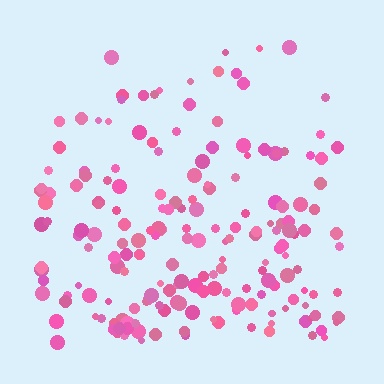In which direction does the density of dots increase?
From top to bottom, with the bottom side densest.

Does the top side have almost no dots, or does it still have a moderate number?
Still a moderate number, just noticeably fewer than the bottom.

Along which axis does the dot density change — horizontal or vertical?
Vertical.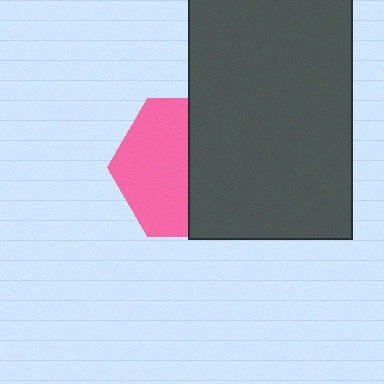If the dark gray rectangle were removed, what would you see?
You would see the complete pink hexagon.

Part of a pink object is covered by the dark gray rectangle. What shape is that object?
It is a hexagon.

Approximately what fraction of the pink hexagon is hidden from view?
Roughly 50% of the pink hexagon is hidden behind the dark gray rectangle.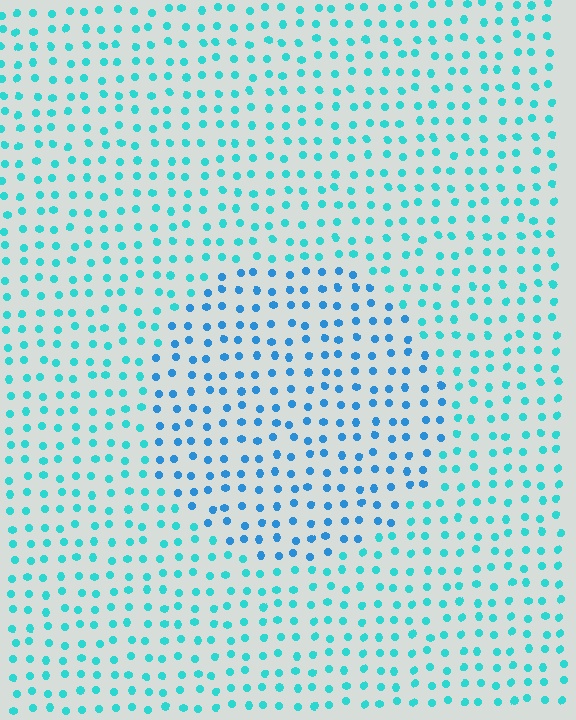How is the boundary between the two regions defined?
The boundary is defined purely by a slight shift in hue (about 28 degrees). Spacing, size, and orientation are identical on both sides.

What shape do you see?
I see a circle.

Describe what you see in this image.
The image is filled with small cyan elements in a uniform arrangement. A circle-shaped region is visible where the elements are tinted to a slightly different hue, forming a subtle color boundary.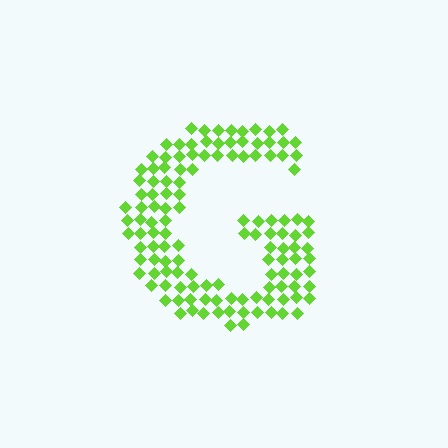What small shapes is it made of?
It is made of small diamonds.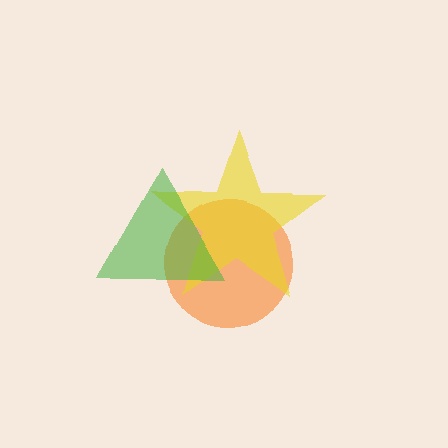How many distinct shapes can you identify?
There are 3 distinct shapes: an orange circle, a yellow star, a green triangle.